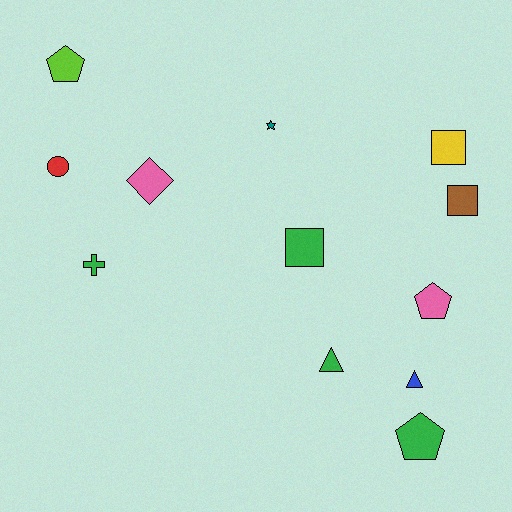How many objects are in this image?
There are 12 objects.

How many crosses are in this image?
There is 1 cross.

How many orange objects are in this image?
There are no orange objects.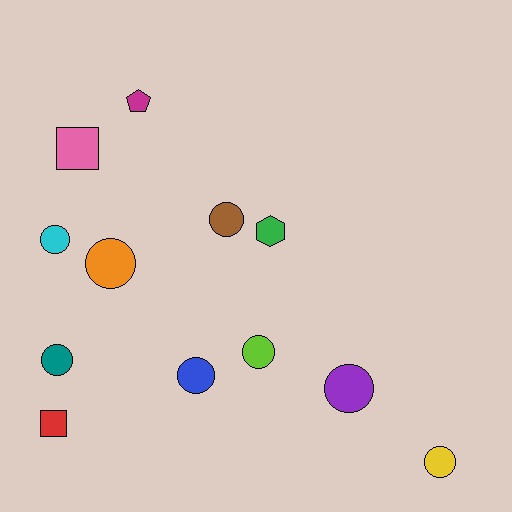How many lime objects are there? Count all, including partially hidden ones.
There is 1 lime object.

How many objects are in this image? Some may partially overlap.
There are 12 objects.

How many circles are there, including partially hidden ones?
There are 8 circles.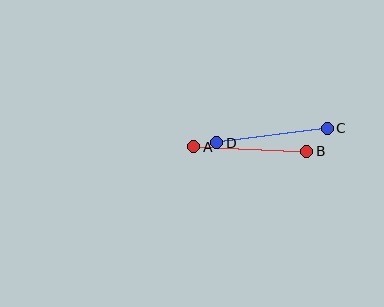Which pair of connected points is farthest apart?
Points A and B are farthest apart.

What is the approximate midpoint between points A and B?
The midpoint is at approximately (250, 149) pixels.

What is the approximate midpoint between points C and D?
The midpoint is at approximately (272, 135) pixels.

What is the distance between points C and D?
The distance is approximately 111 pixels.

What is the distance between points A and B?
The distance is approximately 113 pixels.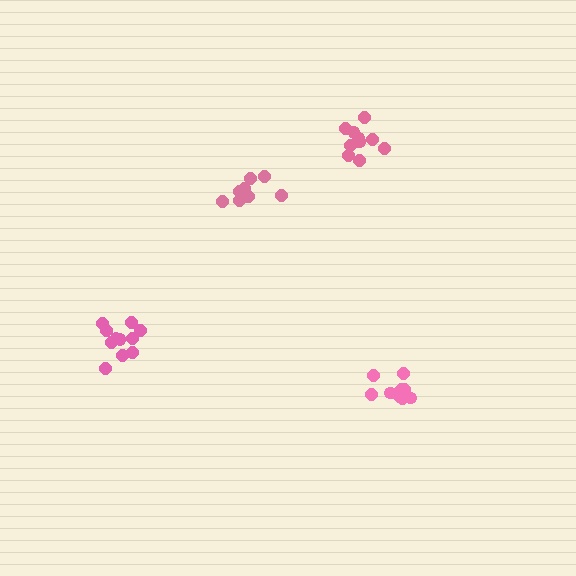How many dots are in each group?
Group 1: 9 dots, Group 2: 12 dots, Group 3: 9 dots, Group 4: 11 dots (41 total).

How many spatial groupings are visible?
There are 4 spatial groupings.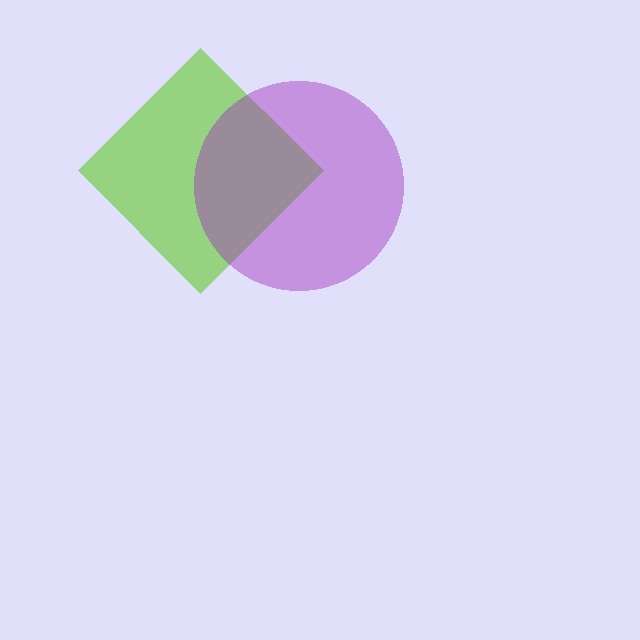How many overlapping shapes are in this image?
There are 2 overlapping shapes in the image.